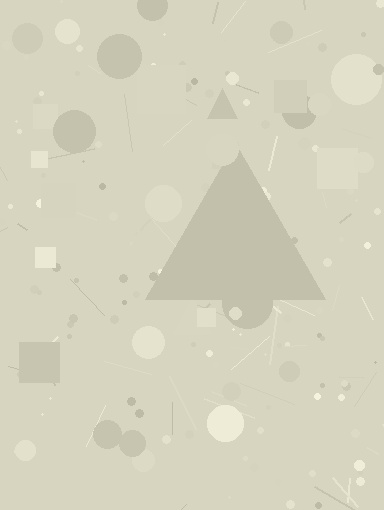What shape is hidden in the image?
A triangle is hidden in the image.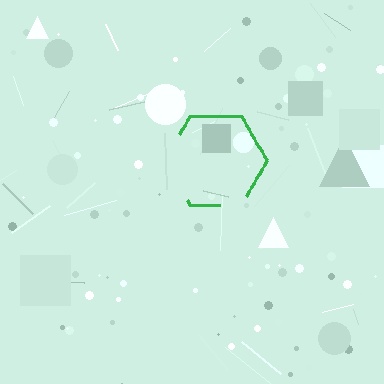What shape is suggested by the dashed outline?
The dashed outline suggests a hexagon.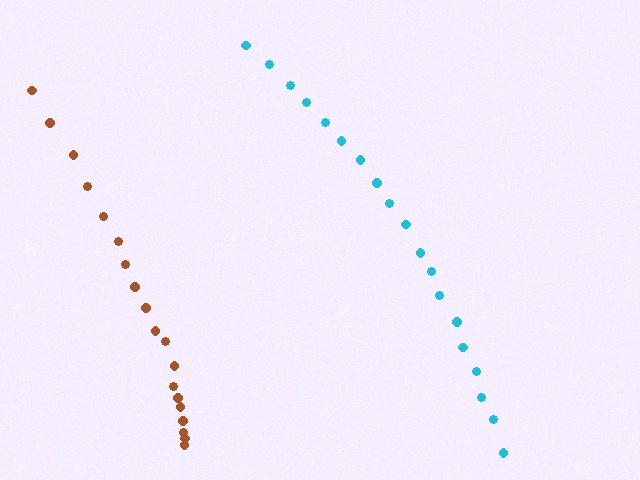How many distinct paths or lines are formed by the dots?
There are 2 distinct paths.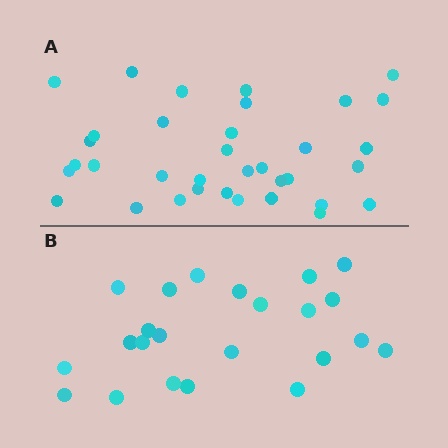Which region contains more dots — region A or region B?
Region A (the top region) has more dots.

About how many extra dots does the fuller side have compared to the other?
Region A has roughly 12 or so more dots than region B.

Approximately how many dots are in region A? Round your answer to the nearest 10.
About 40 dots. (The exact count is 35, which rounds to 40.)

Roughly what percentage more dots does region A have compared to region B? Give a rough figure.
About 50% more.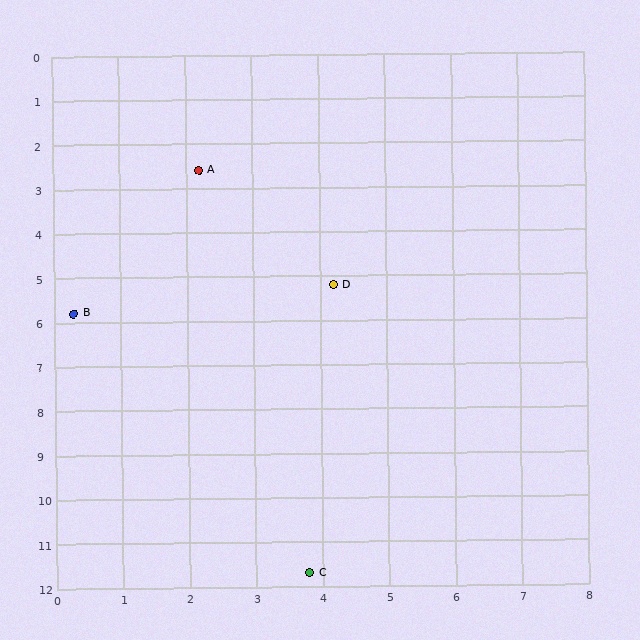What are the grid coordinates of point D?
Point D is at approximately (4.2, 5.2).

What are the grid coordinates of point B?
Point B is at approximately (0.3, 5.8).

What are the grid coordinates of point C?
Point C is at approximately (3.8, 11.7).